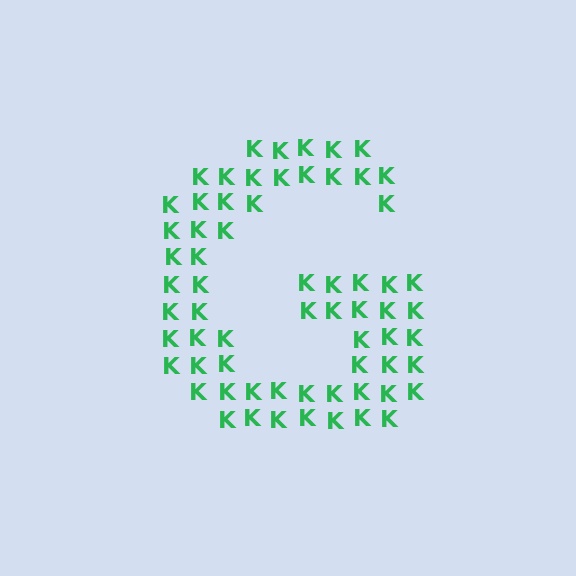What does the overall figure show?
The overall figure shows the letter G.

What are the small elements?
The small elements are letter K's.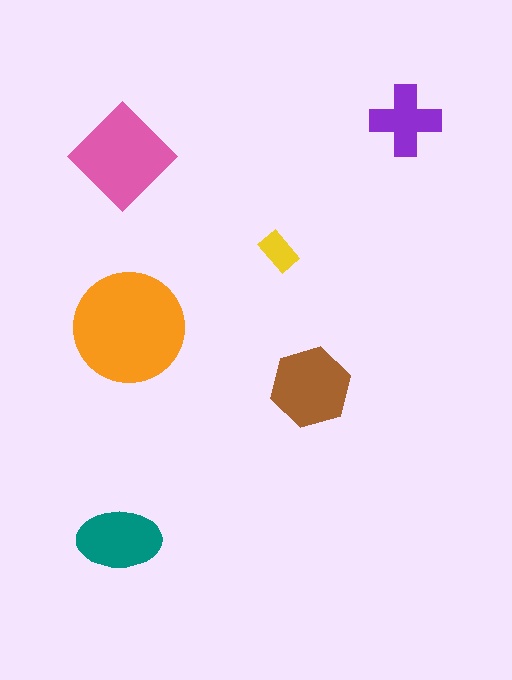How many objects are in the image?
There are 6 objects in the image.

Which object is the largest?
The orange circle.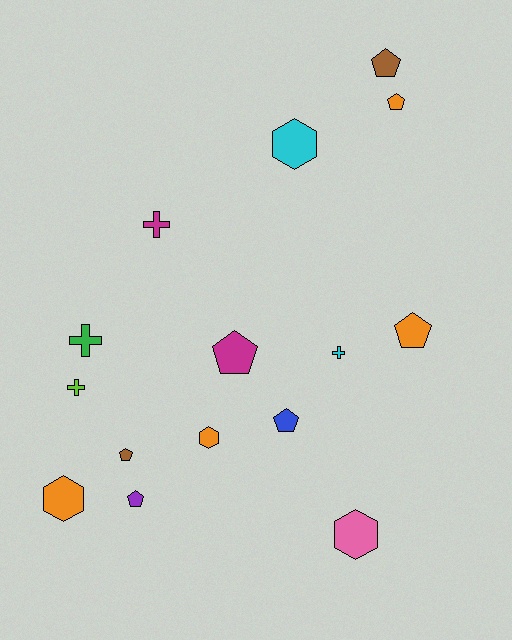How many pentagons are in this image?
There are 7 pentagons.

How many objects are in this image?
There are 15 objects.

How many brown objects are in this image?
There are 2 brown objects.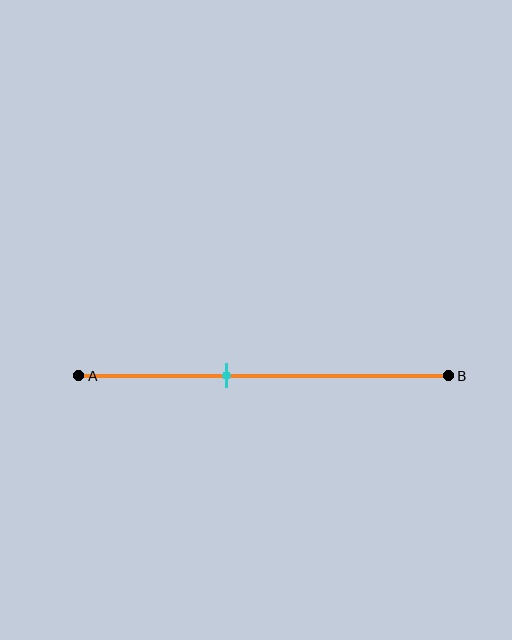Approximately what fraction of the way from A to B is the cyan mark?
The cyan mark is approximately 40% of the way from A to B.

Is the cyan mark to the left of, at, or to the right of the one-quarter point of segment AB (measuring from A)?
The cyan mark is to the right of the one-quarter point of segment AB.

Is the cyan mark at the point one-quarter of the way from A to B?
No, the mark is at about 40% from A, not at the 25% one-quarter point.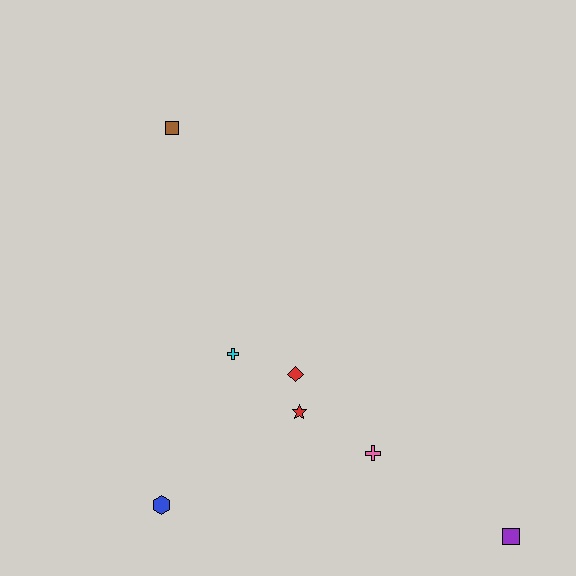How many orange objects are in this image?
There are no orange objects.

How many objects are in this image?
There are 7 objects.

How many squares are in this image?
There are 2 squares.